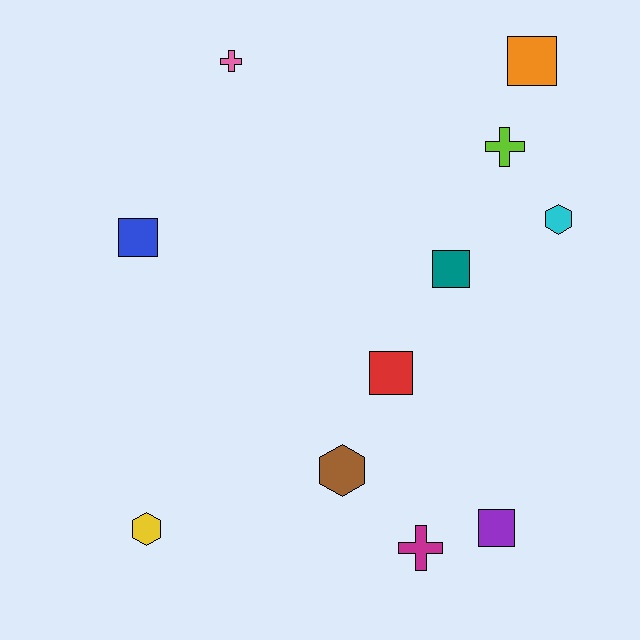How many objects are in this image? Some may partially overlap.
There are 11 objects.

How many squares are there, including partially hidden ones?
There are 5 squares.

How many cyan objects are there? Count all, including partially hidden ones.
There is 1 cyan object.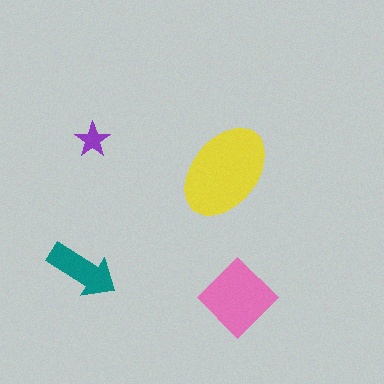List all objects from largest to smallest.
The yellow ellipse, the pink diamond, the teal arrow, the purple star.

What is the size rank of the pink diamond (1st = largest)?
2nd.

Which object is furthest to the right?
The pink diamond is rightmost.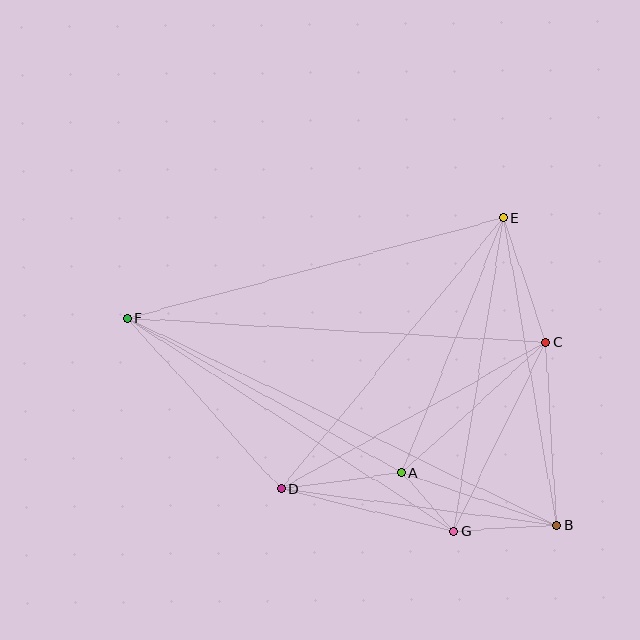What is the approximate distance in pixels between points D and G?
The distance between D and G is approximately 178 pixels.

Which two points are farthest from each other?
Points B and F are farthest from each other.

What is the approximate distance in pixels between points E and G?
The distance between E and G is approximately 317 pixels.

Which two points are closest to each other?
Points A and G are closest to each other.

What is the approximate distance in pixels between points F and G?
The distance between F and G is approximately 390 pixels.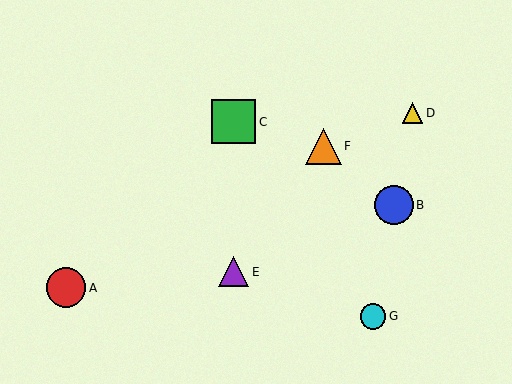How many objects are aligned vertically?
2 objects (C, E) are aligned vertically.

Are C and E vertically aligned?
Yes, both are at x≈234.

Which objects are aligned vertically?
Objects C, E are aligned vertically.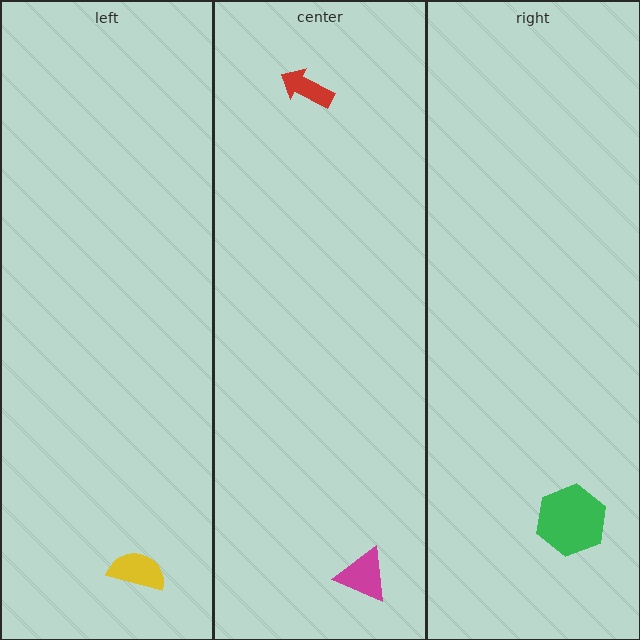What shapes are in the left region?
The yellow semicircle.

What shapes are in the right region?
The green hexagon.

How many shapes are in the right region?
1.